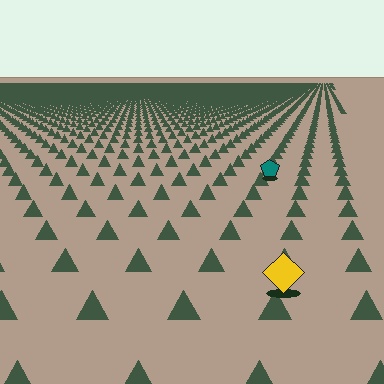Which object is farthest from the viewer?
The teal pentagon is farthest from the viewer. It appears smaller and the ground texture around it is denser.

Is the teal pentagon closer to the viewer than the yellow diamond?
No. The yellow diamond is closer — you can tell from the texture gradient: the ground texture is coarser near it.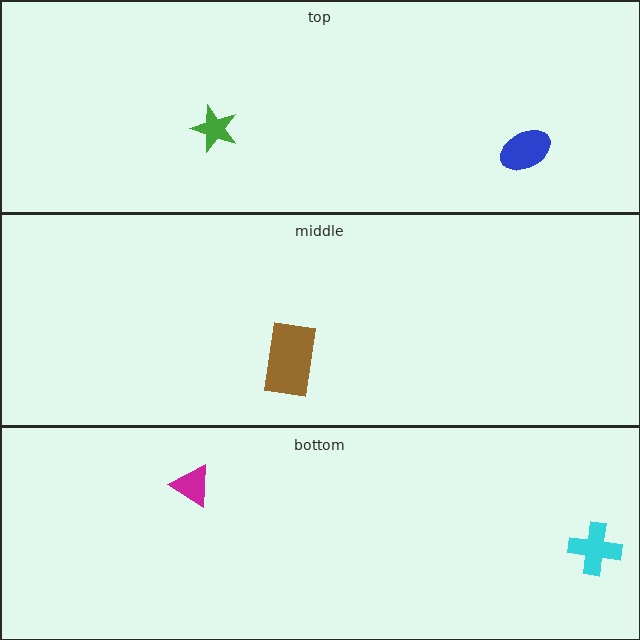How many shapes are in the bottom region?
2.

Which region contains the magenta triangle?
The bottom region.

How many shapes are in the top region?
2.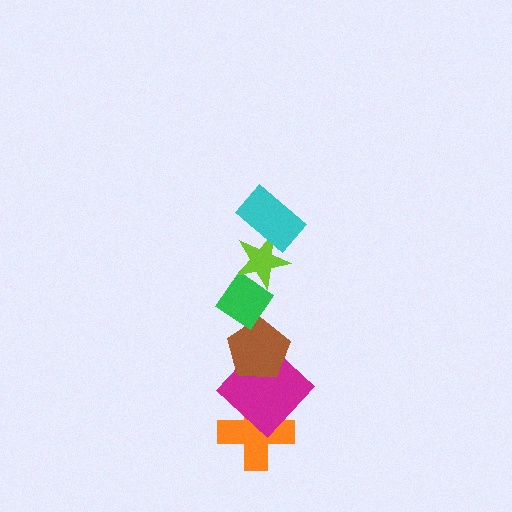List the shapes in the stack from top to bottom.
From top to bottom: the cyan rectangle, the lime star, the green diamond, the brown pentagon, the magenta diamond, the orange cross.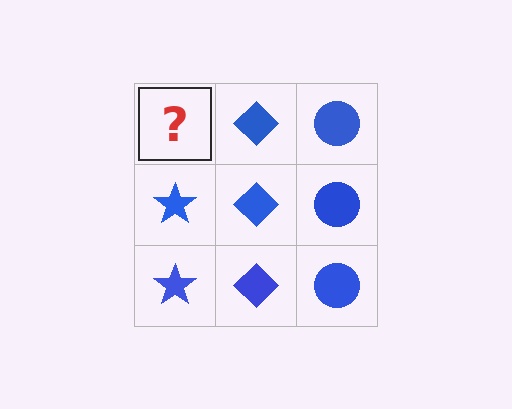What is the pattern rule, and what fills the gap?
The rule is that each column has a consistent shape. The gap should be filled with a blue star.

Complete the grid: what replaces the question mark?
The question mark should be replaced with a blue star.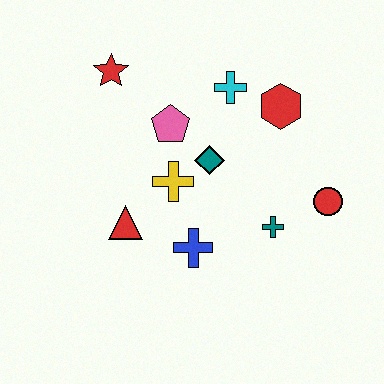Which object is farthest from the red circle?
The red star is farthest from the red circle.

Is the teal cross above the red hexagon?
No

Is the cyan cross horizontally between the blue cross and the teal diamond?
No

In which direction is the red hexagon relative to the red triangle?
The red hexagon is to the right of the red triangle.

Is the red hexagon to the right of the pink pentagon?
Yes